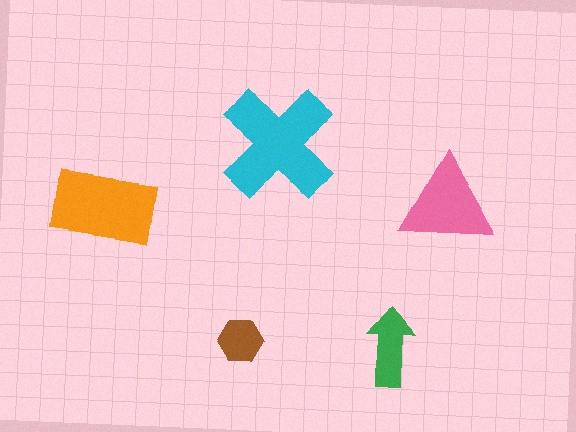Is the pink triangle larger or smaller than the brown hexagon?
Larger.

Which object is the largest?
The cyan cross.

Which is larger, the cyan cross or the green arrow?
The cyan cross.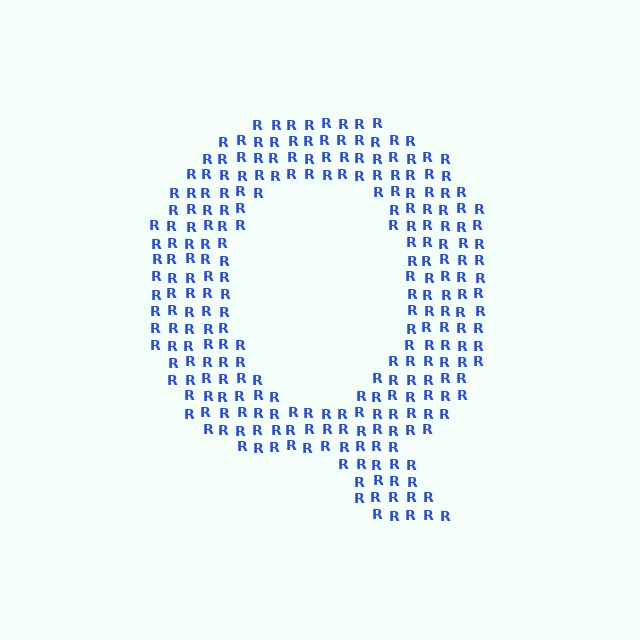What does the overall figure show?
The overall figure shows the letter Q.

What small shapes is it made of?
It is made of small letter R's.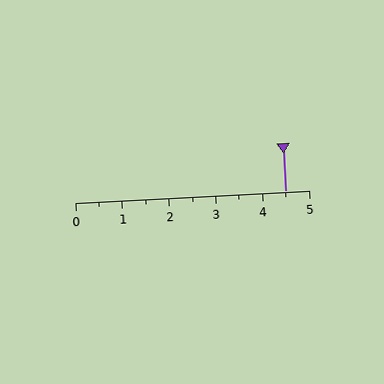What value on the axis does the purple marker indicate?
The marker indicates approximately 4.5.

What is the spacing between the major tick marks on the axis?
The major ticks are spaced 1 apart.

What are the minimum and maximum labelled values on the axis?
The axis runs from 0 to 5.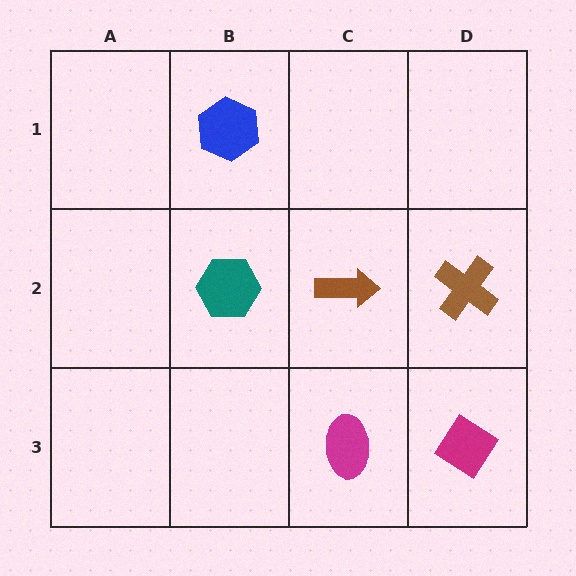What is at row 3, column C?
A magenta ellipse.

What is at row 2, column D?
A brown cross.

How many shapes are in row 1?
1 shape.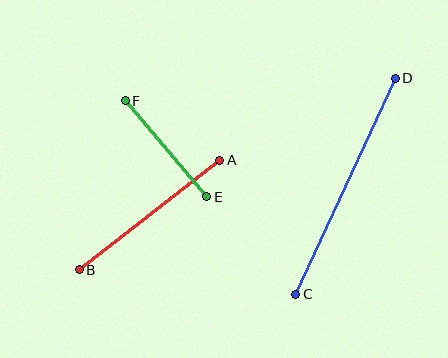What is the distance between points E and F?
The distance is approximately 126 pixels.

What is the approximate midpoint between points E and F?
The midpoint is at approximately (166, 149) pixels.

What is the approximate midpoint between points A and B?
The midpoint is at approximately (150, 215) pixels.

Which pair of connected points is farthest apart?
Points C and D are farthest apart.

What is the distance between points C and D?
The distance is approximately 238 pixels.